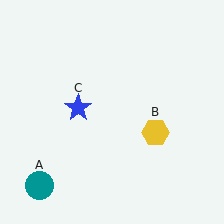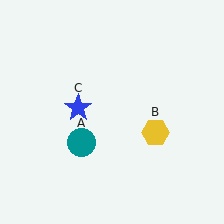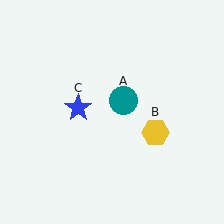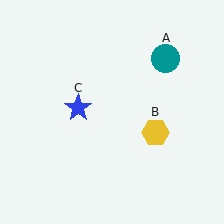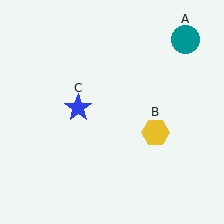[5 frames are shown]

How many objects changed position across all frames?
1 object changed position: teal circle (object A).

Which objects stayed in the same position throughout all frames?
Yellow hexagon (object B) and blue star (object C) remained stationary.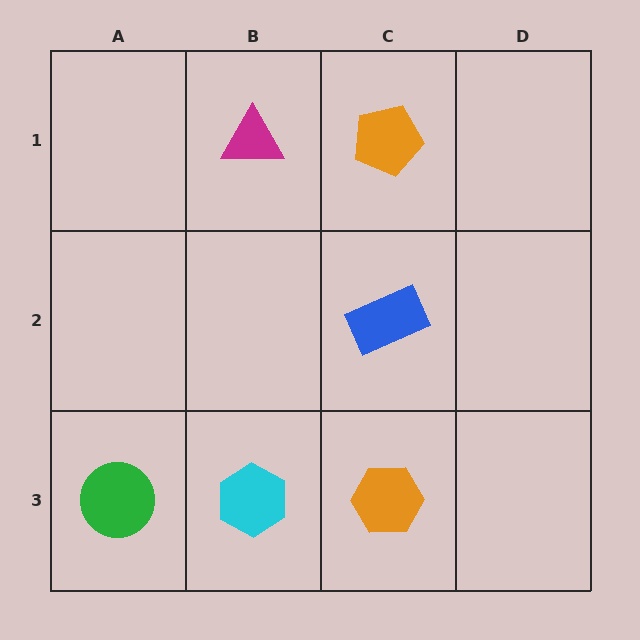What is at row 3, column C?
An orange hexagon.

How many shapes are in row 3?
3 shapes.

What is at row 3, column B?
A cyan hexagon.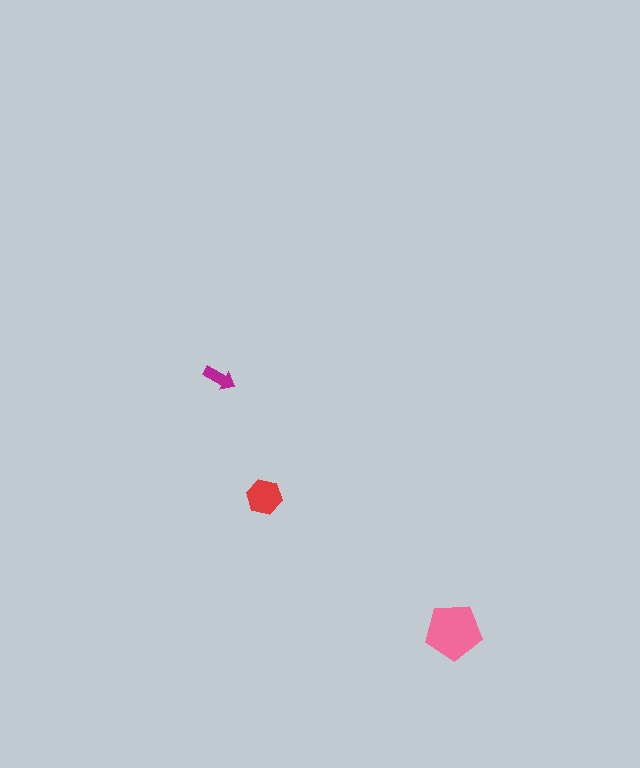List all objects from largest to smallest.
The pink pentagon, the red hexagon, the magenta arrow.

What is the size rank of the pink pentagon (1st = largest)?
1st.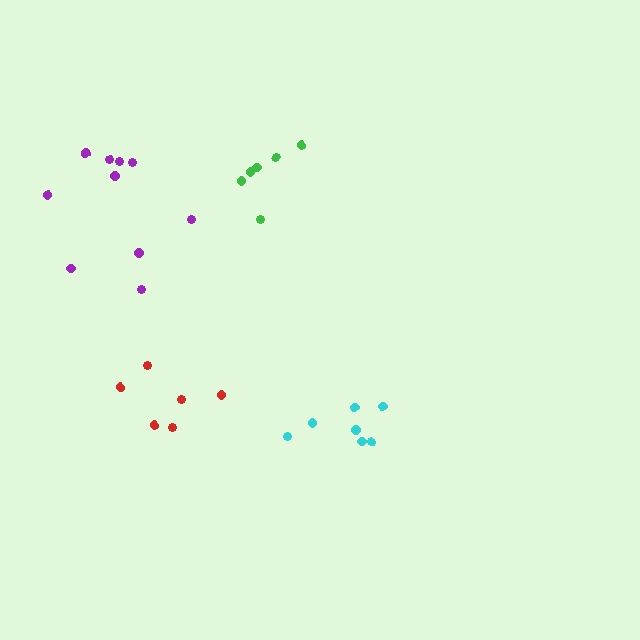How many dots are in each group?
Group 1: 6 dots, Group 2: 10 dots, Group 3: 6 dots, Group 4: 7 dots (29 total).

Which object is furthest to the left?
The purple cluster is leftmost.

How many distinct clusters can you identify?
There are 4 distinct clusters.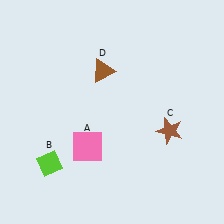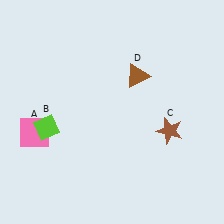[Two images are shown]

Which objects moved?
The objects that moved are: the pink square (A), the lime diamond (B), the brown triangle (D).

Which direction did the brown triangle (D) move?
The brown triangle (D) moved right.